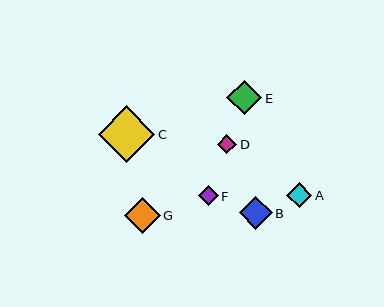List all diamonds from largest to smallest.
From largest to smallest: C, G, E, B, A, F, D.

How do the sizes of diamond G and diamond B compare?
Diamond G and diamond B are approximately the same size.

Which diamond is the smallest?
Diamond D is the smallest with a size of approximately 19 pixels.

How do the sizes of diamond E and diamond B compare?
Diamond E and diamond B are approximately the same size.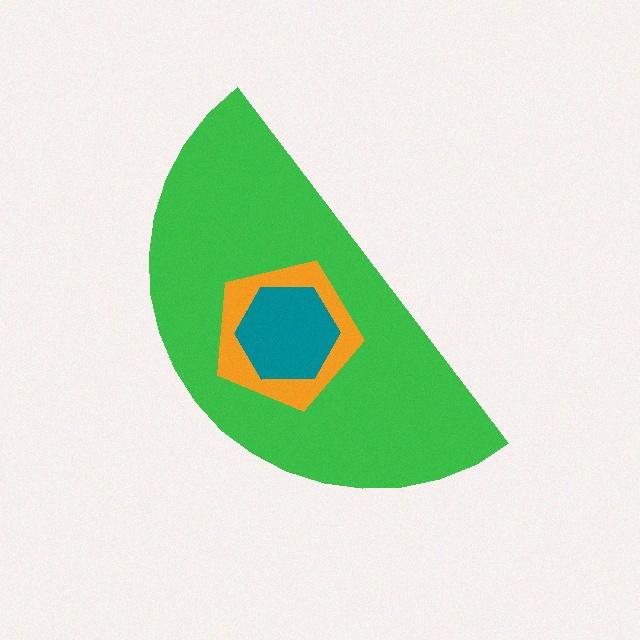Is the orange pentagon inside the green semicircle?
Yes.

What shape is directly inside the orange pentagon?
The teal hexagon.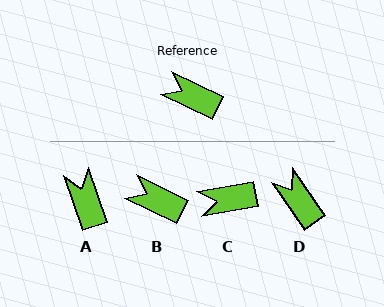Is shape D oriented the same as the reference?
No, it is off by about 30 degrees.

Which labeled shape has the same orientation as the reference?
B.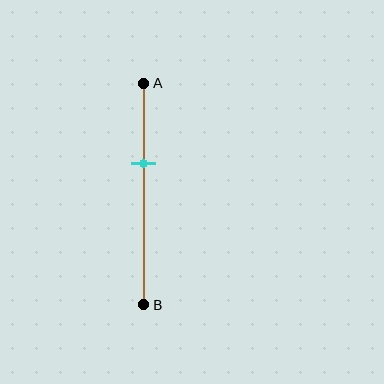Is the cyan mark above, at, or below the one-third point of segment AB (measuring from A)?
The cyan mark is approximately at the one-third point of segment AB.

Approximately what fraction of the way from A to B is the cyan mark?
The cyan mark is approximately 35% of the way from A to B.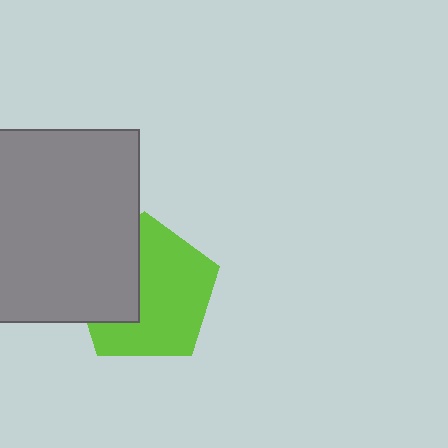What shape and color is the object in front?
The object in front is a gray square.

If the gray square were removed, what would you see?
You would see the complete lime pentagon.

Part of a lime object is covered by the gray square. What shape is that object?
It is a pentagon.